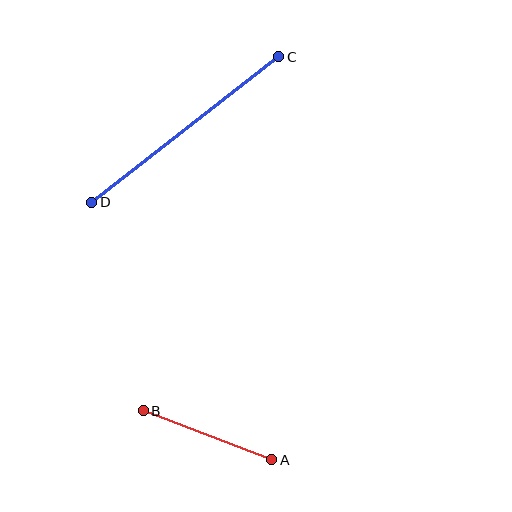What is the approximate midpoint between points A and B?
The midpoint is at approximately (208, 435) pixels.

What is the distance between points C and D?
The distance is approximately 237 pixels.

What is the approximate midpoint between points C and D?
The midpoint is at approximately (185, 129) pixels.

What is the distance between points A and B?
The distance is approximately 138 pixels.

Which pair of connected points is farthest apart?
Points C and D are farthest apart.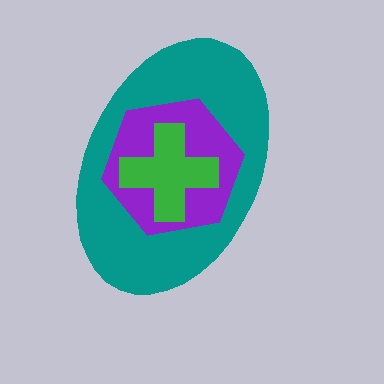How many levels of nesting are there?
3.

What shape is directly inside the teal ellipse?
The purple hexagon.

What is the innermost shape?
The green cross.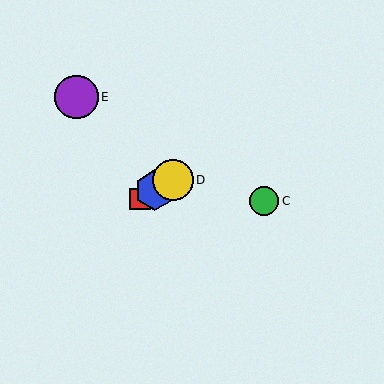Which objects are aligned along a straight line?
Objects A, B, D are aligned along a straight line.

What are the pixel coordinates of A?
Object A is at (140, 199).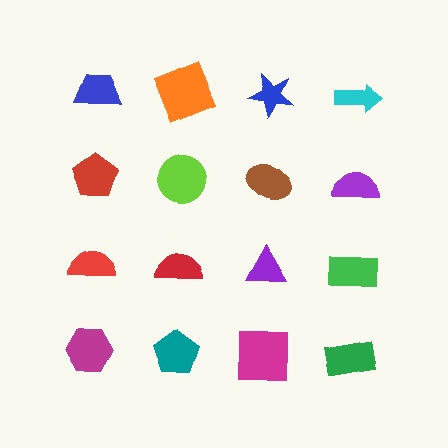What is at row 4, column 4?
A green rectangle.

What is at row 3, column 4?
A green rectangle.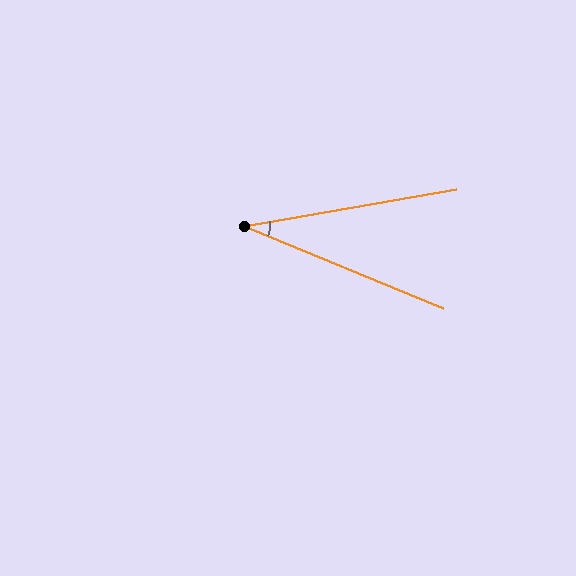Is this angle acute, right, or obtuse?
It is acute.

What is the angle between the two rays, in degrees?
Approximately 32 degrees.